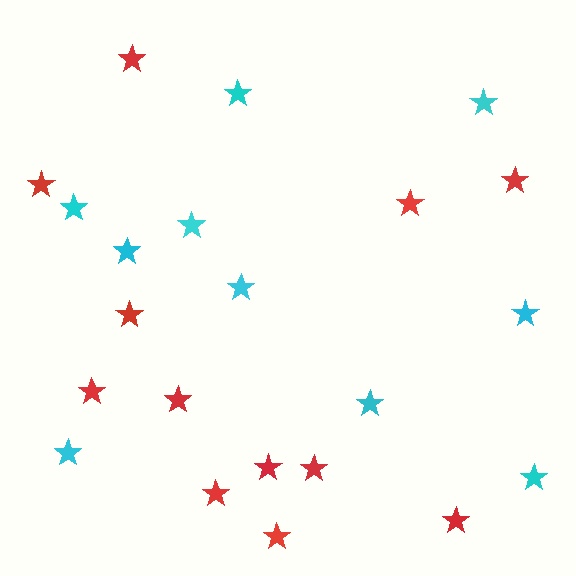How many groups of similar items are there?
There are 2 groups: one group of red stars (12) and one group of cyan stars (10).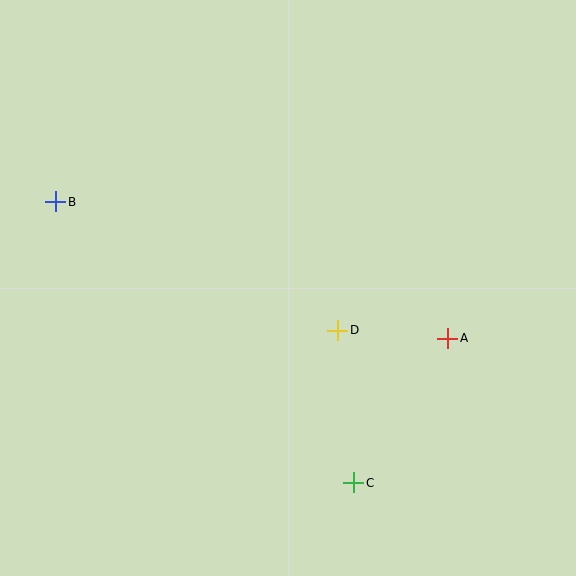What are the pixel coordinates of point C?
Point C is at (354, 483).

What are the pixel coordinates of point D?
Point D is at (338, 330).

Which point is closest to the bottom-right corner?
Point C is closest to the bottom-right corner.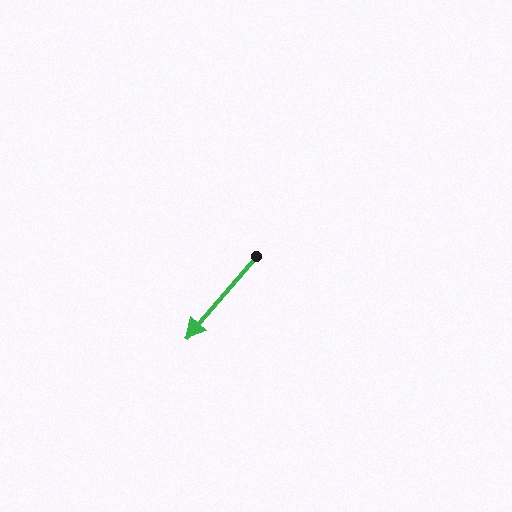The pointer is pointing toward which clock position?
Roughly 7 o'clock.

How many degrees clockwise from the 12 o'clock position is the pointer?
Approximately 220 degrees.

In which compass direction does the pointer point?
Southwest.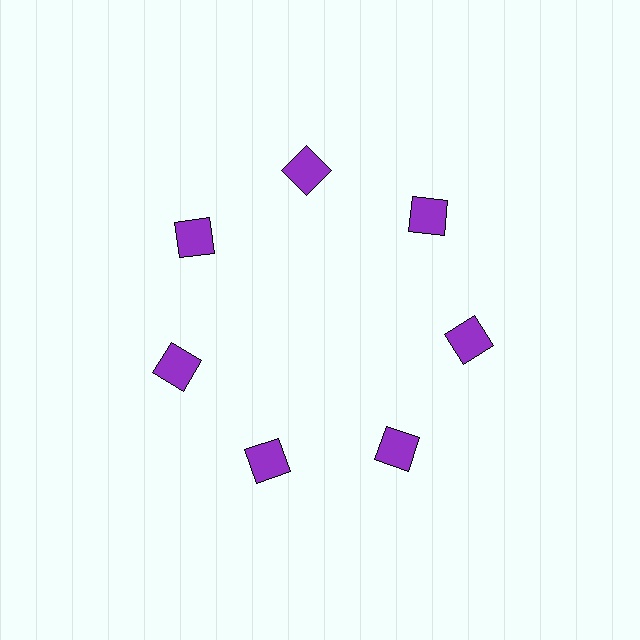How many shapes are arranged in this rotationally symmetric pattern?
There are 7 shapes, arranged in 7 groups of 1.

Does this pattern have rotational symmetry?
Yes, this pattern has 7-fold rotational symmetry. It looks the same after rotating 51 degrees around the center.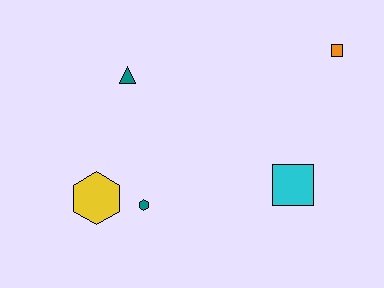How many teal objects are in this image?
There are 2 teal objects.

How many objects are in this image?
There are 5 objects.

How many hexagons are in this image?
There are 2 hexagons.